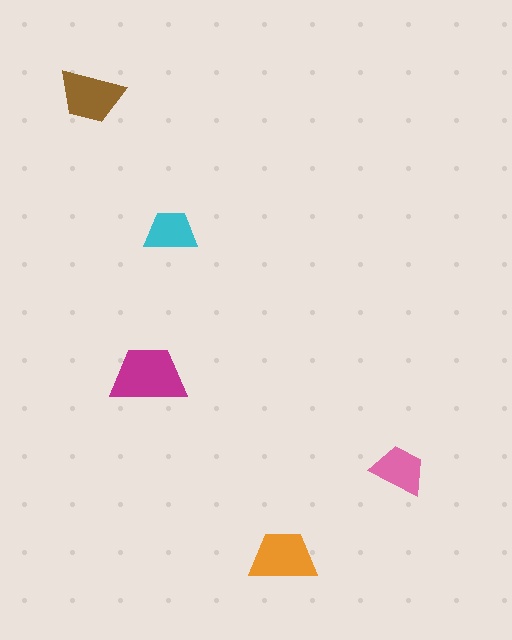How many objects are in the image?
There are 5 objects in the image.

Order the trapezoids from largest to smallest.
the magenta one, the orange one, the brown one, the pink one, the cyan one.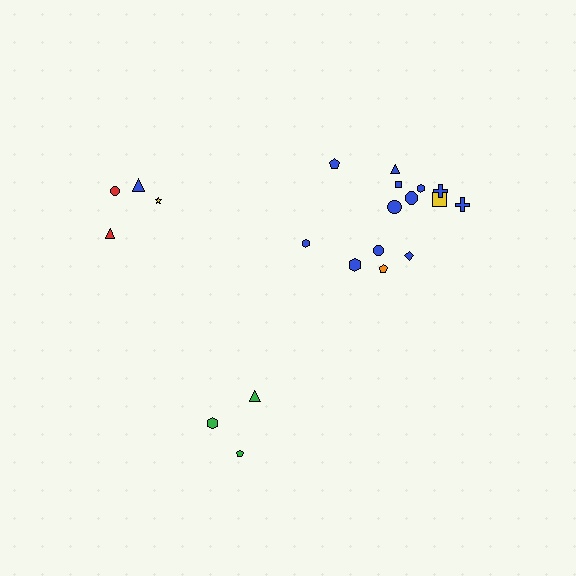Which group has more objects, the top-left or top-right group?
The top-right group.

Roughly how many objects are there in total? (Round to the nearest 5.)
Roughly 20 objects in total.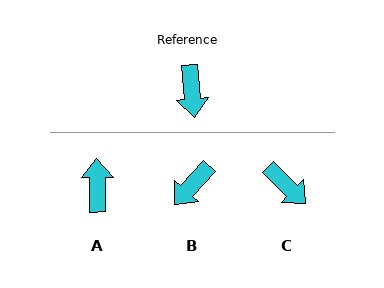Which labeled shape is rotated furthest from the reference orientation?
A, about 176 degrees away.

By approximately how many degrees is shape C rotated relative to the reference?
Approximately 41 degrees counter-clockwise.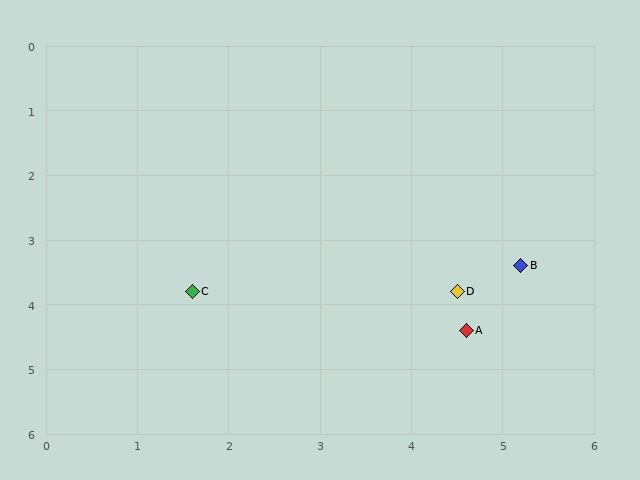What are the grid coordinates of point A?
Point A is at approximately (4.6, 4.4).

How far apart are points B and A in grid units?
Points B and A are about 1.2 grid units apart.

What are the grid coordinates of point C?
Point C is at approximately (1.6, 3.8).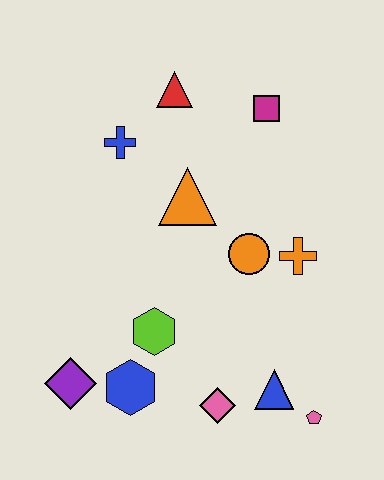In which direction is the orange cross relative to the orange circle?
The orange cross is to the right of the orange circle.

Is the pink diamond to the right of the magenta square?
No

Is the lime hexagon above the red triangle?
No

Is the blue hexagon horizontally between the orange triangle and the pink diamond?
No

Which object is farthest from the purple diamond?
The magenta square is farthest from the purple diamond.